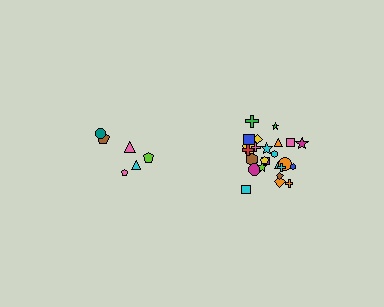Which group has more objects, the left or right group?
The right group.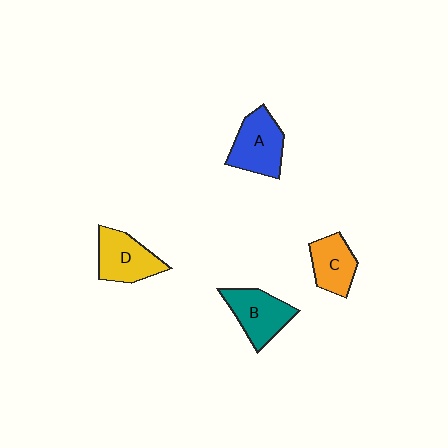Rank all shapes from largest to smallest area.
From largest to smallest: A (blue), B (teal), D (yellow), C (orange).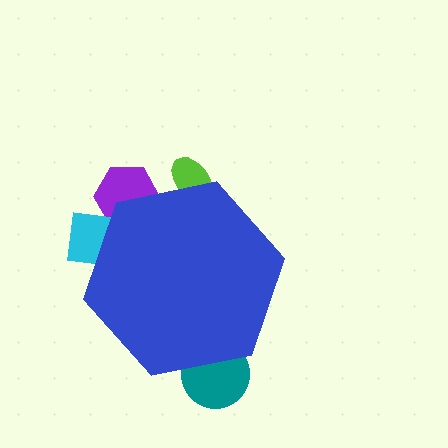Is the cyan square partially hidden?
Yes, the cyan square is partially hidden behind the blue hexagon.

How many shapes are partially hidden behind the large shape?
4 shapes are partially hidden.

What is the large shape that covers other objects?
A blue hexagon.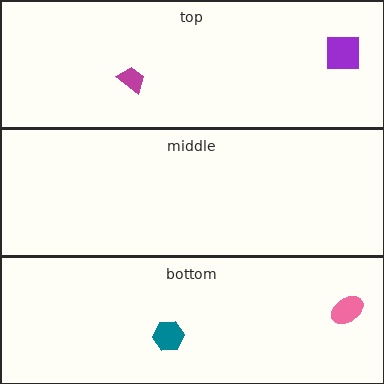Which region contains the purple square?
The top region.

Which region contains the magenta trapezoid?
The top region.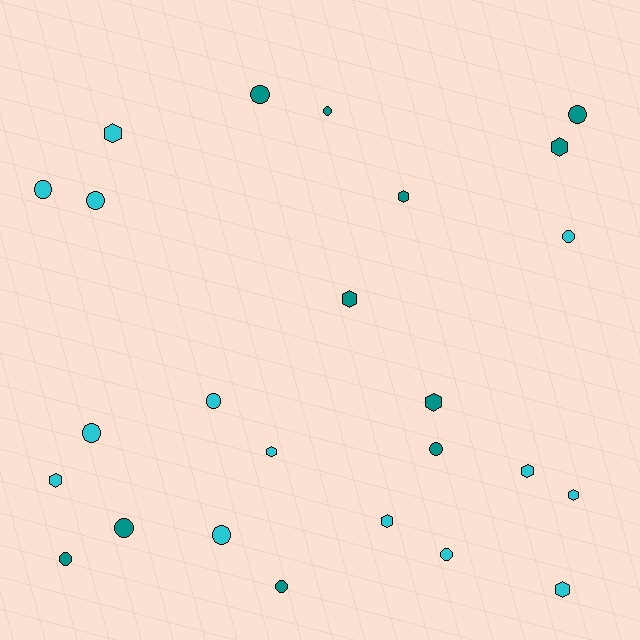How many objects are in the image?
There are 25 objects.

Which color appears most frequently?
Cyan, with 14 objects.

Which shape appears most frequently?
Circle, with 14 objects.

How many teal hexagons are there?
There are 4 teal hexagons.